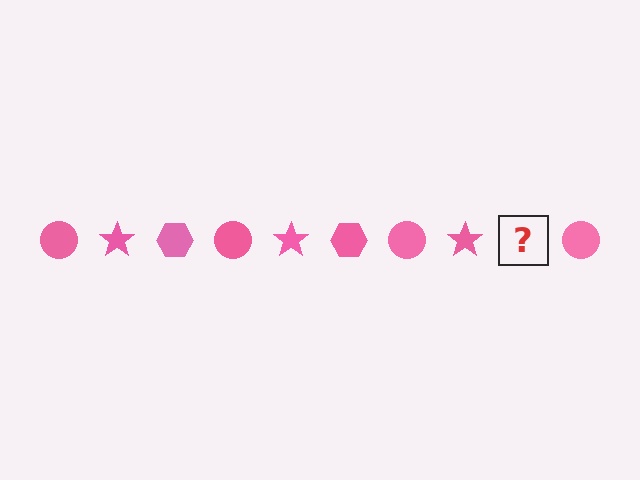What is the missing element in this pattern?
The missing element is a pink hexagon.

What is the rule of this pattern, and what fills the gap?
The rule is that the pattern cycles through circle, star, hexagon shapes in pink. The gap should be filled with a pink hexagon.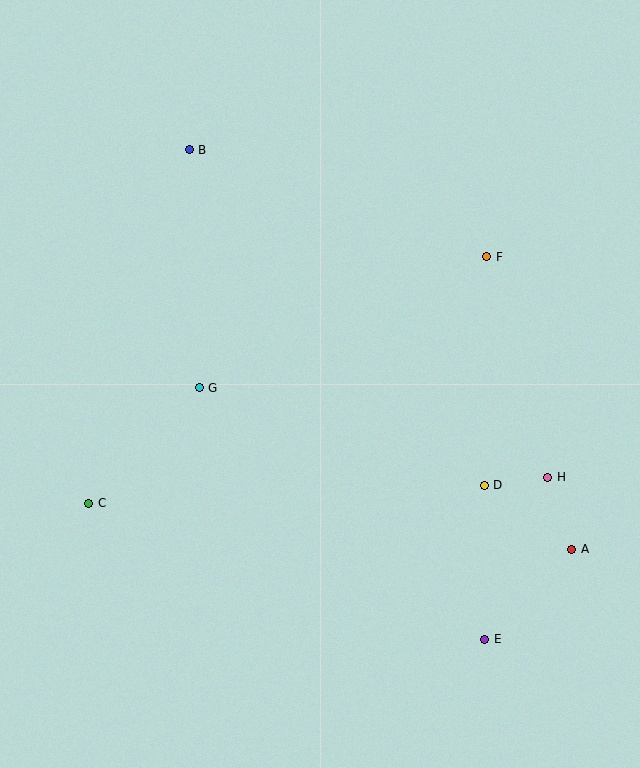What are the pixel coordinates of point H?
Point H is at (548, 477).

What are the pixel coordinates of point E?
Point E is at (485, 639).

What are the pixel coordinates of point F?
Point F is at (487, 257).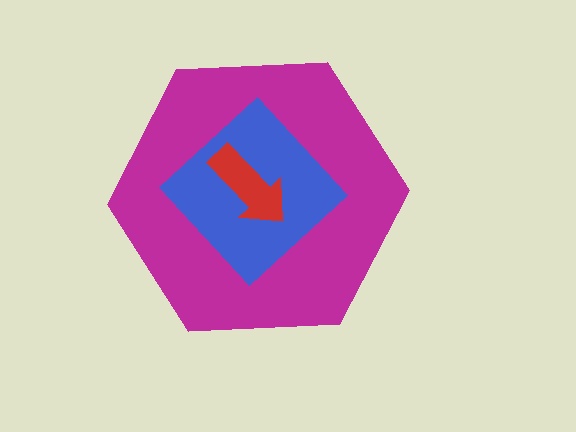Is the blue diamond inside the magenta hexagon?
Yes.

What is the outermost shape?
The magenta hexagon.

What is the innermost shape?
The red arrow.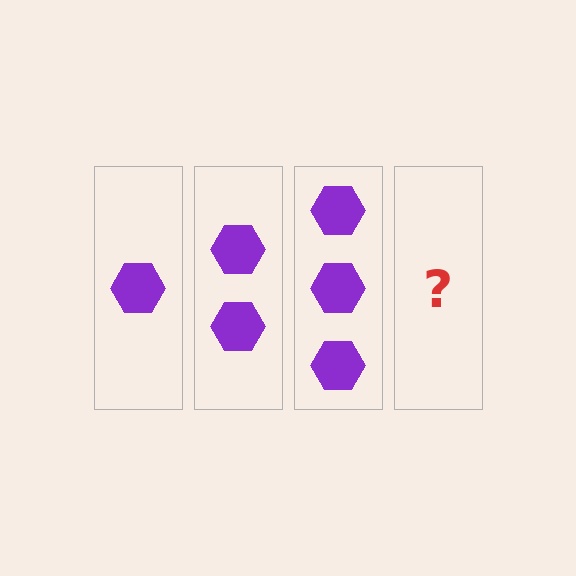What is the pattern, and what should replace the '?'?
The pattern is that each step adds one more hexagon. The '?' should be 4 hexagons.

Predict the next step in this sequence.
The next step is 4 hexagons.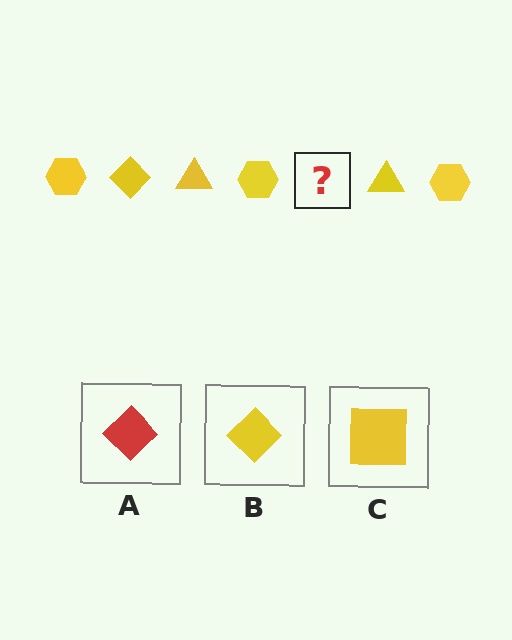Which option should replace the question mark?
Option B.